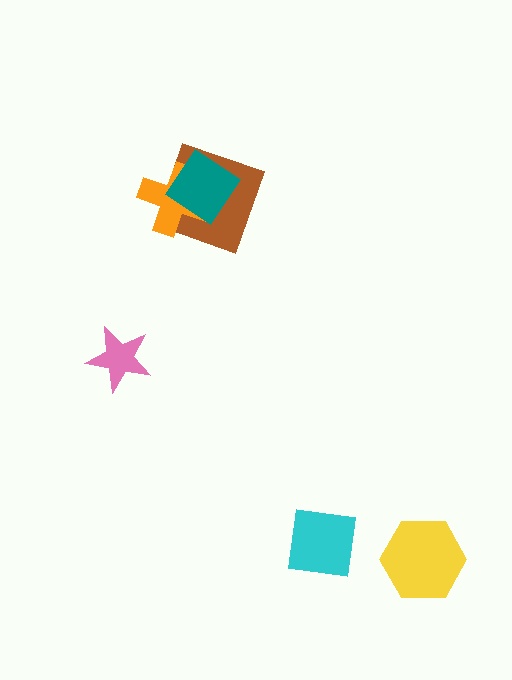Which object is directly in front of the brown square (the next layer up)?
The orange cross is directly in front of the brown square.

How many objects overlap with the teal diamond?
2 objects overlap with the teal diamond.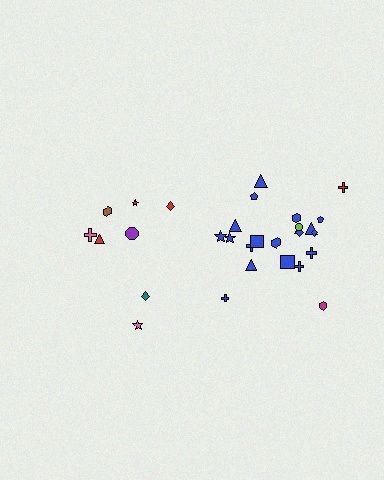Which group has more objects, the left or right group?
The right group.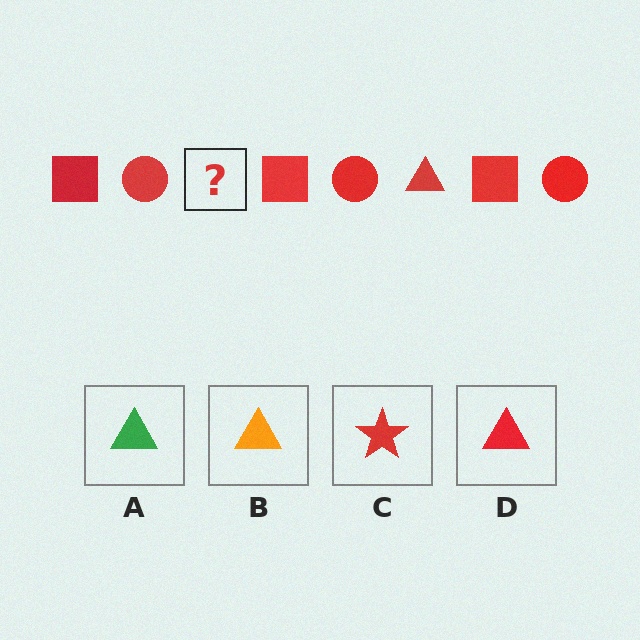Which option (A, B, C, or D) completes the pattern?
D.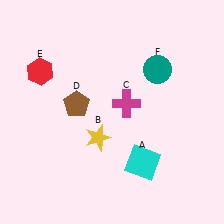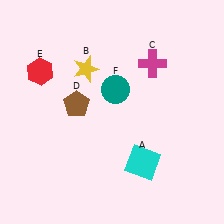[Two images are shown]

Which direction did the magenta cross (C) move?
The magenta cross (C) moved up.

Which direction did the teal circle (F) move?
The teal circle (F) moved left.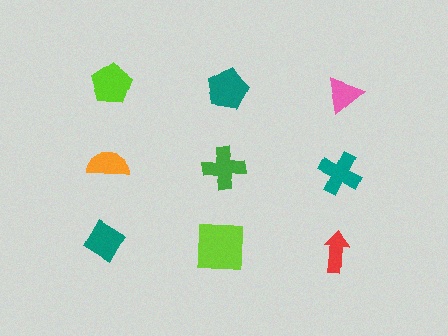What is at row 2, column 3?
A teal cross.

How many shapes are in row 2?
3 shapes.